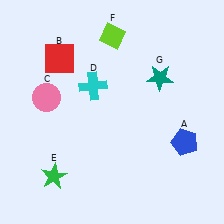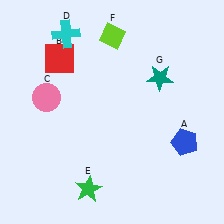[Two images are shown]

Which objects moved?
The objects that moved are: the cyan cross (D), the green star (E).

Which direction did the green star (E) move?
The green star (E) moved right.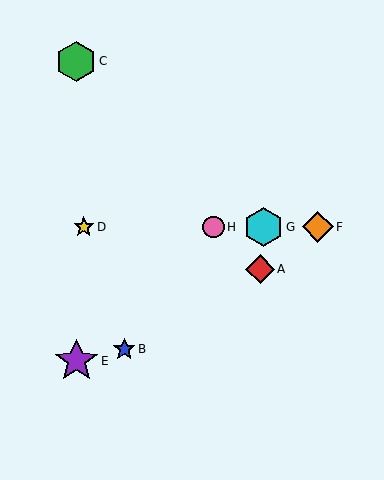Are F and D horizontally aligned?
Yes, both are at y≈227.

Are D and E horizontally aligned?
No, D is at y≈227 and E is at y≈361.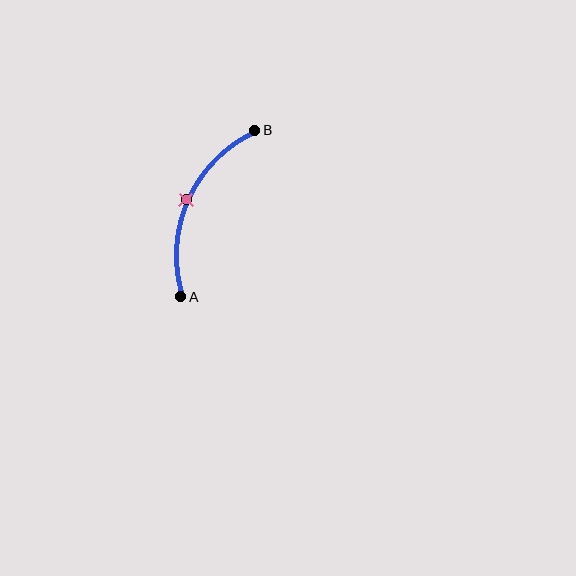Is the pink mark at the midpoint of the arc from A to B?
Yes. The pink mark lies on the arc at equal arc-length from both A and B — it is the arc midpoint.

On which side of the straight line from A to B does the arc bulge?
The arc bulges to the left of the straight line connecting A and B.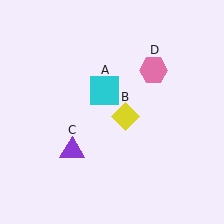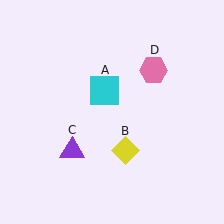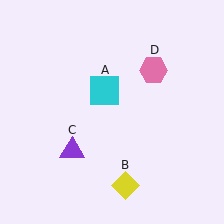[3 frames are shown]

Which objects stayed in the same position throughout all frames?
Cyan square (object A) and purple triangle (object C) and pink hexagon (object D) remained stationary.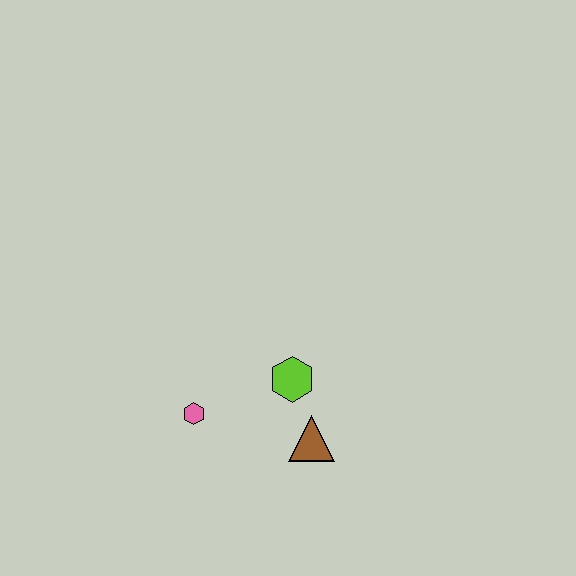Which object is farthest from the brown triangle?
The pink hexagon is farthest from the brown triangle.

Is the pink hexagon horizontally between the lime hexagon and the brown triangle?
No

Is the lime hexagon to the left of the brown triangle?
Yes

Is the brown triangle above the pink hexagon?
No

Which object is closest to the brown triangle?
The lime hexagon is closest to the brown triangle.